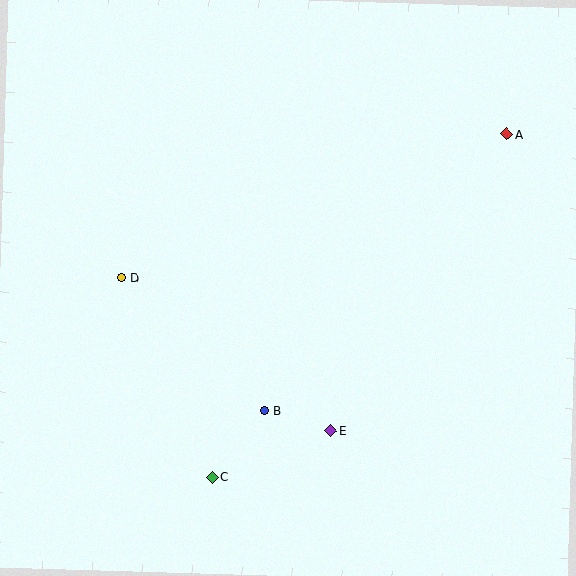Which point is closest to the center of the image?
Point B at (265, 411) is closest to the center.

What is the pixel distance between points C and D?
The distance between C and D is 219 pixels.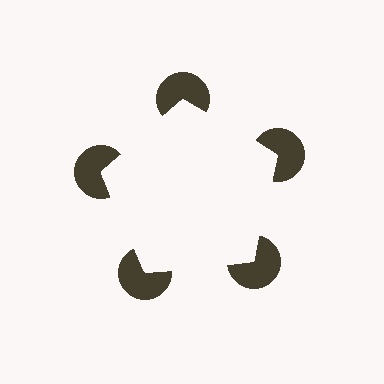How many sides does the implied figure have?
5 sides.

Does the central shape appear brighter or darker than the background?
It typically appears slightly brighter than the background, even though no actual brightness change is drawn.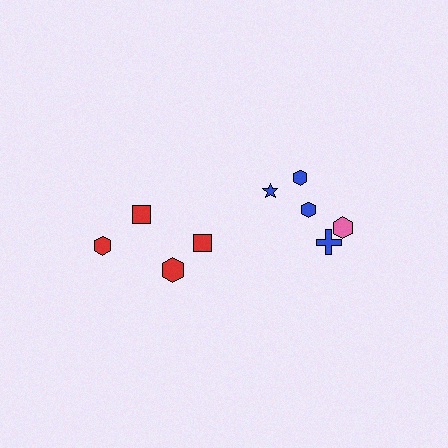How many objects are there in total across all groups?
There are 10 objects.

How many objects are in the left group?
There are 4 objects.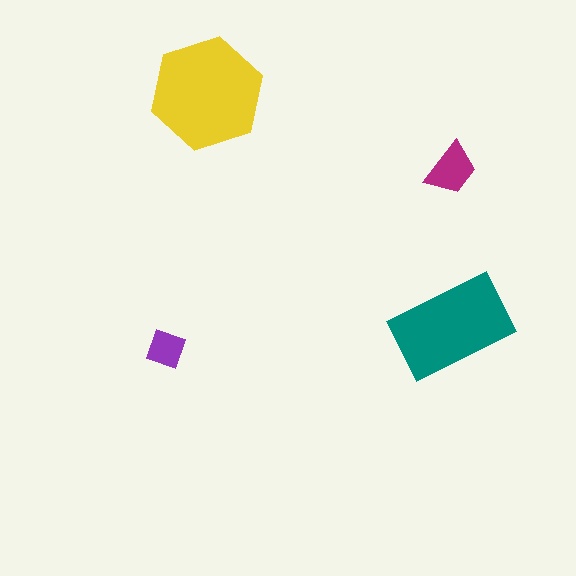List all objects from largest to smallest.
The yellow hexagon, the teal rectangle, the magenta trapezoid, the purple square.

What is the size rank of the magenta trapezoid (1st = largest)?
3rd.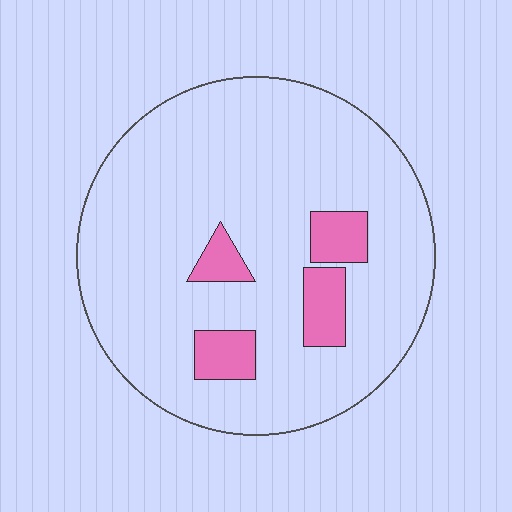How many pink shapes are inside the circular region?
4.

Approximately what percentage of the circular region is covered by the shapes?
Approximately 10%.